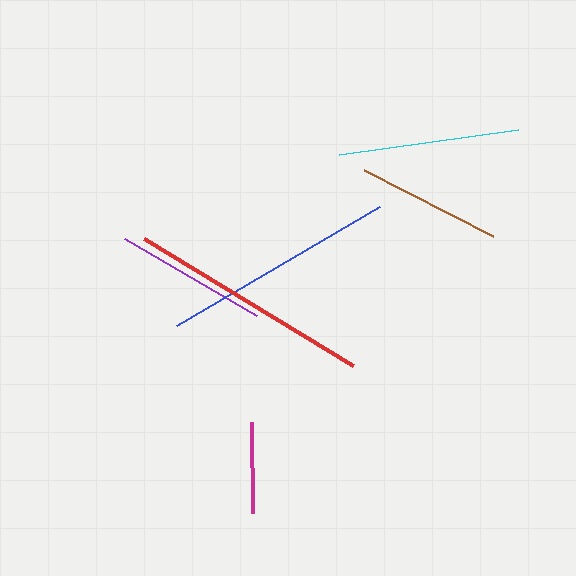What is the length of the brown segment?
The brown segment is approximately 145 pixels long.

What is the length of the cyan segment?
The cyan segment is approximately 181 pixels long.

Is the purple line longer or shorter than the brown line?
The purple line is longer than the brown line.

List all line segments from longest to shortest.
From longest to shortest: red, blue, cyan, purple, brown, magenta.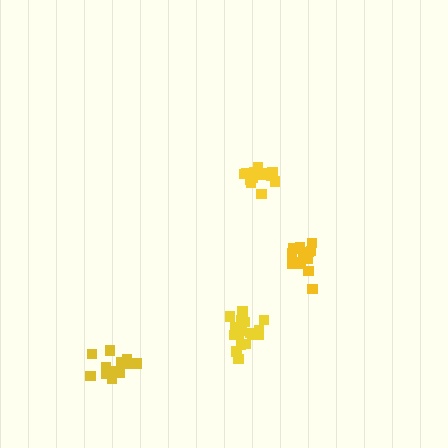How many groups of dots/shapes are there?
There are 4 groups.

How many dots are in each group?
Group 1: 15 dots, Group 2: 13 dots, Group 3: 13 dots, Group 4: 17 dots (58 total).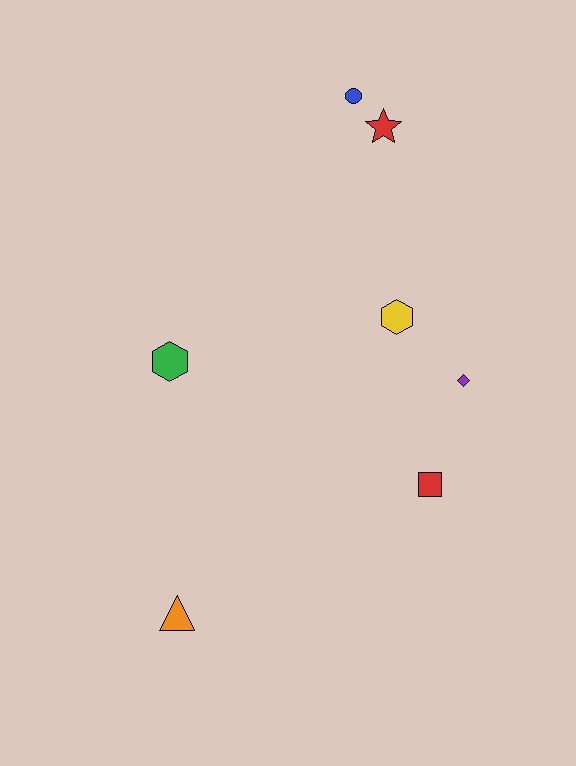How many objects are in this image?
There are 7 objects.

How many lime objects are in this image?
There are no lime objects.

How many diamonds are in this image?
There is 1 diamond.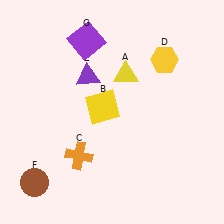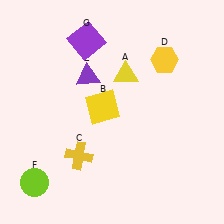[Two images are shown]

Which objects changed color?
C changed from orange to yellow. F changed from brown to lime.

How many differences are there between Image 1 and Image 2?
There are 2 differences between the two images.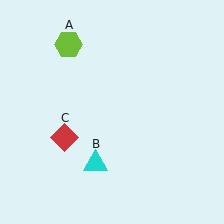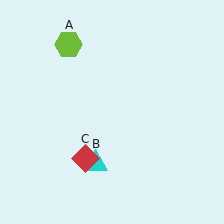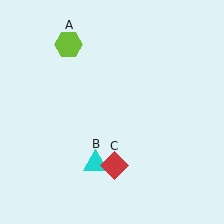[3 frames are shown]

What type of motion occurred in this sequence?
The red diamond (object C) rotated counterclockwise around the center of the scene.